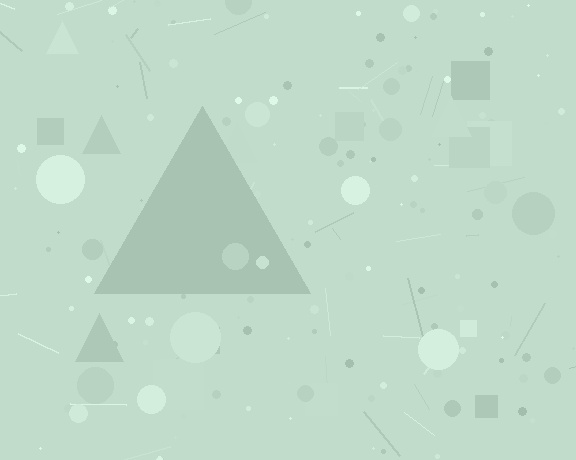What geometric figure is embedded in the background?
A triangle is embedded in the background.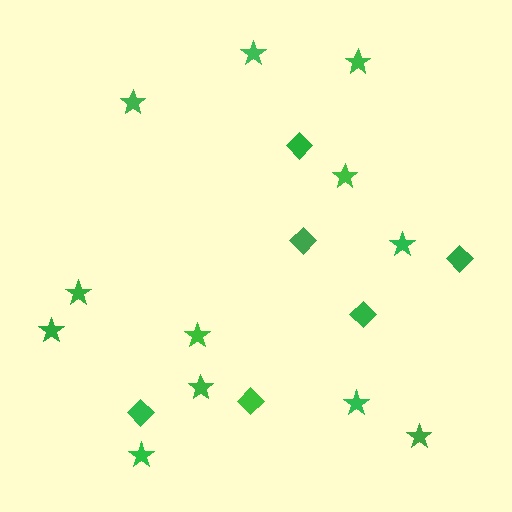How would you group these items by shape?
There are 2 groups: one group of stars (12) and one group of diamonds (6).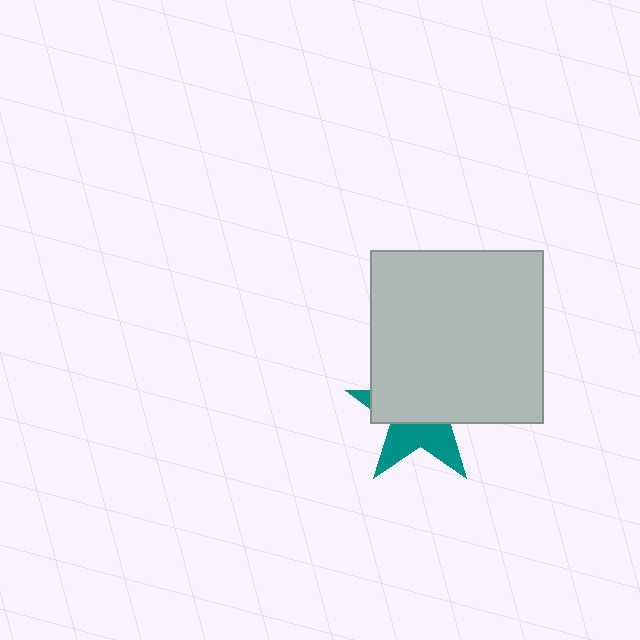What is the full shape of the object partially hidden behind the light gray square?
The partially hidden object is a teal star.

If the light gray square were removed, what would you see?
You would see the complete teal star.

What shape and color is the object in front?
The object in front is a light gray square.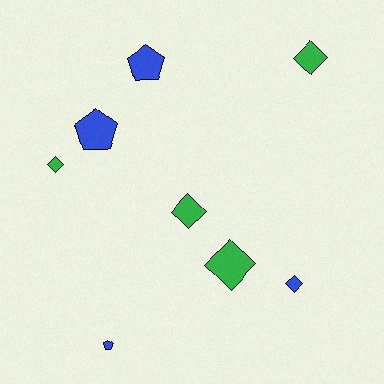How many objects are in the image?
There are 8 objects.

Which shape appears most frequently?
Diamond, with 5 objects.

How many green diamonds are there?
There are 4 green diamonds.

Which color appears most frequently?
Green, with 4 objects.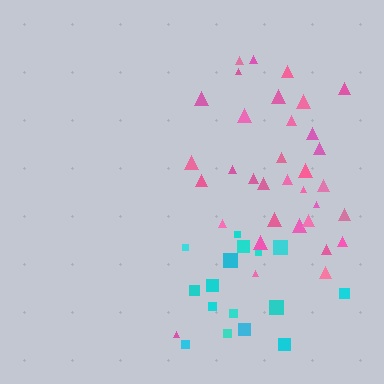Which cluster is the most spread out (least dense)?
Pink.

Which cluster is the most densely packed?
Cyan.